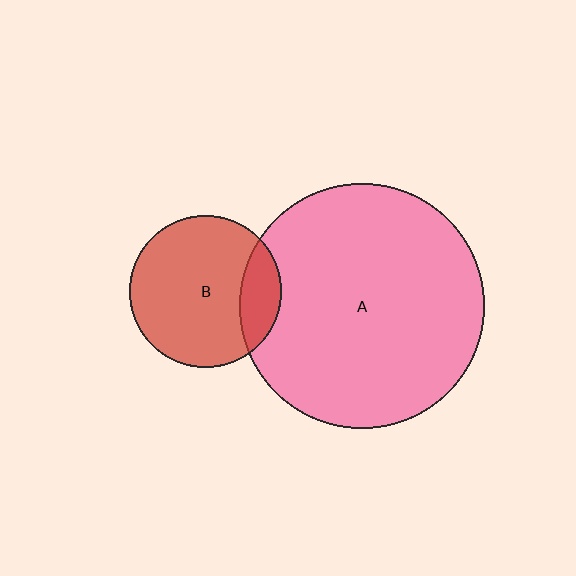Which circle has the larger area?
Circle A (pink).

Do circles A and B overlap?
Yes.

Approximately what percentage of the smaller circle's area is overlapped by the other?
Approximately 20%.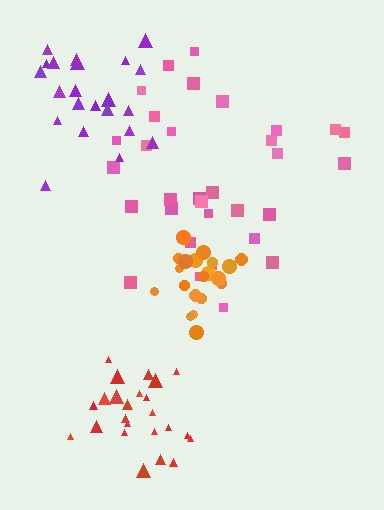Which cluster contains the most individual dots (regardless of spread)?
Pink (32).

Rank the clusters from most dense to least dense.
orange, red, purple, pink.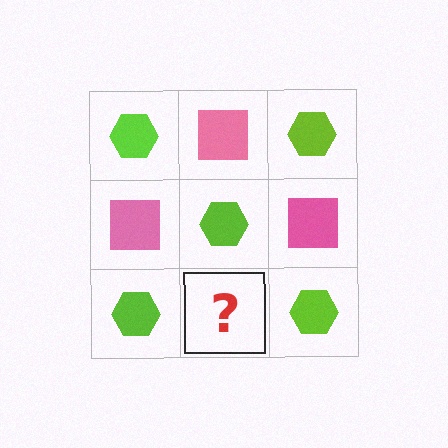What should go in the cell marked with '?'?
The missing cell should contain a pink square.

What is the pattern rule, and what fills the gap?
The rule is that it alternates lime hexagon and pink square in a checkerboard pattern. The gap should be filled with a pink square.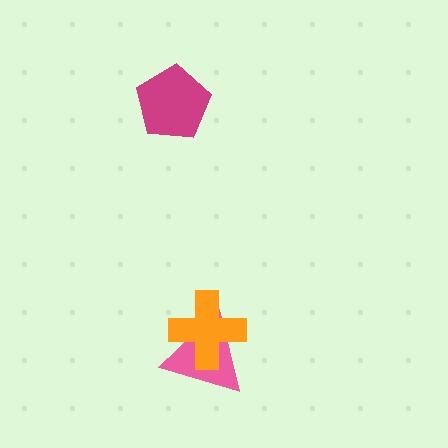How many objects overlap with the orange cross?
1 object overlaps with the orange cross.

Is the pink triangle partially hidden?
Yes, it is partially covered by another shape.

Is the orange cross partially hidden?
No, no other shape covers it.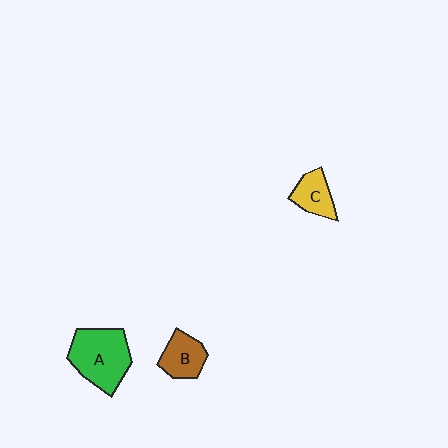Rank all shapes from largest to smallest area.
From largest to smallest: A (green), B (brown), C (yellow).